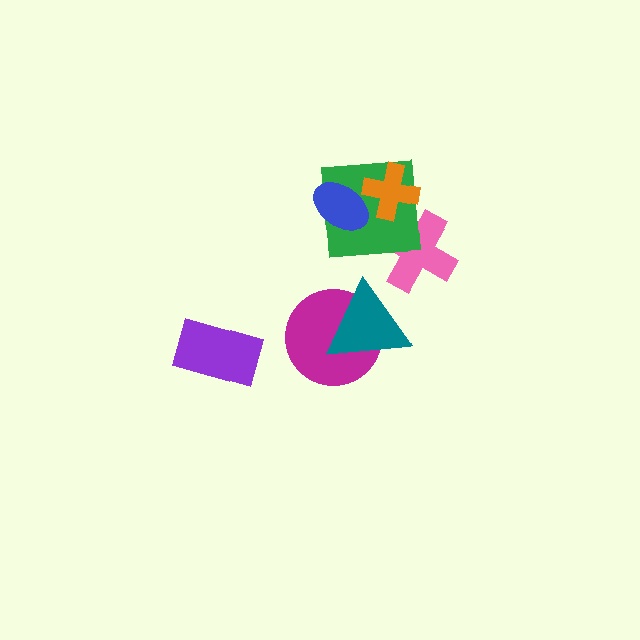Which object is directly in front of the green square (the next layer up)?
The orange cross is directly in front of the green square.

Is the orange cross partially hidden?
Yes, it is partially covered by another shape.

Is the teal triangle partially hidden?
No, no other shape covers it.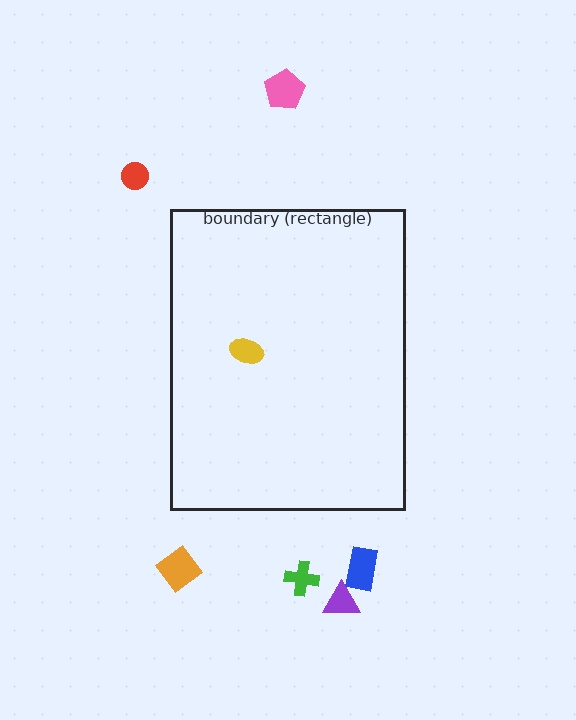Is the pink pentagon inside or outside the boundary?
Outside.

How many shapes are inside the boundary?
1 inside, 6 outside.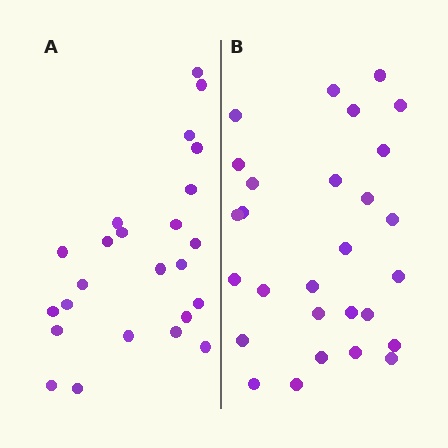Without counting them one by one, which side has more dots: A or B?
Region B (the right region) has more dots.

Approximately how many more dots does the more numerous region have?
Region B has about 4 more dots than region A.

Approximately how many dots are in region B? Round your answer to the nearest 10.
About 30 dots. (The exact count is 28, which rounds to 30.)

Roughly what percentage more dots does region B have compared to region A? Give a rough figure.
About 15% more.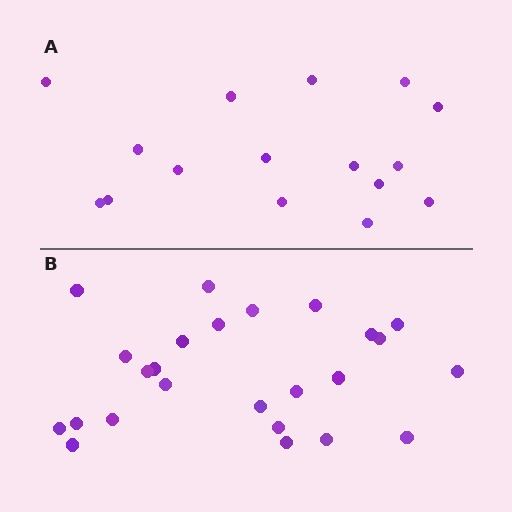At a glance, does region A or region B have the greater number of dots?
Region B (the bottom region) has more dots.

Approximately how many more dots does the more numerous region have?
Region B has roughly 8 or so more dots than region A.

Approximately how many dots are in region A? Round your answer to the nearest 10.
About 20 dots. (The exact count is 16, which rounds to 20.)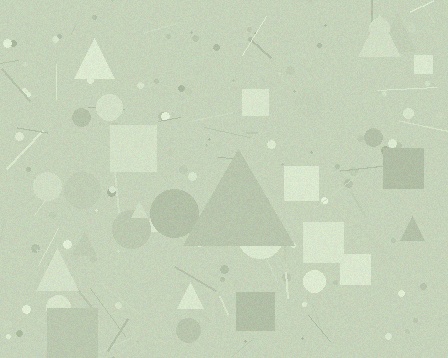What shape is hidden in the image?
A triangle is hidden in the image.